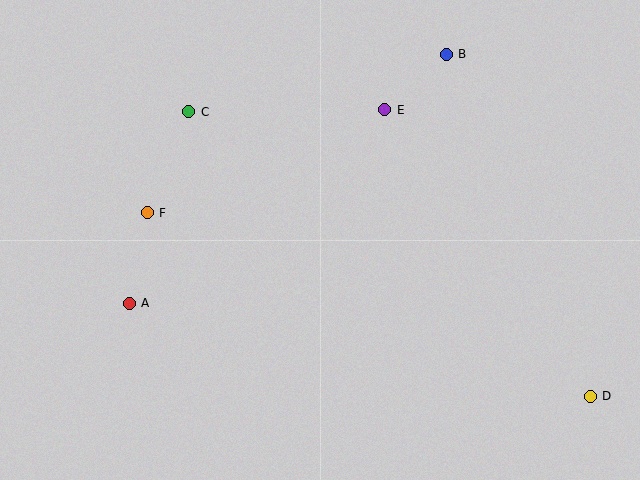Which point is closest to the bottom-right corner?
Point D is closest to the bottom-right corner.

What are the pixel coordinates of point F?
Point F is at (147, 213).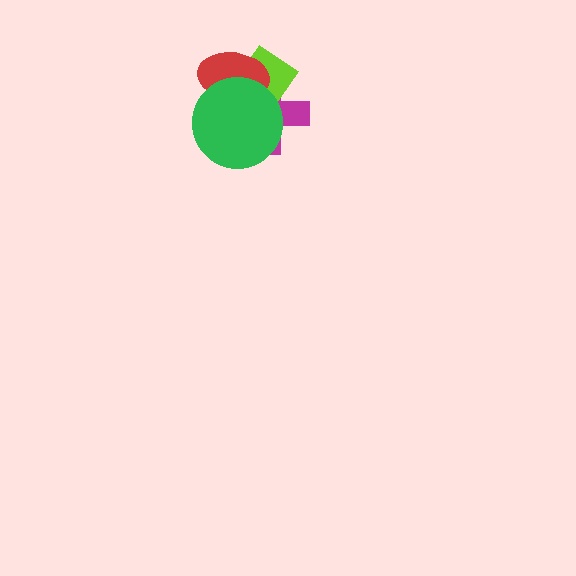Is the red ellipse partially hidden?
Yes, it is partially covered by another shape.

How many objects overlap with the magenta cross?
3 objects overlap with the magenta cross.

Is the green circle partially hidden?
No, no other shape covers it.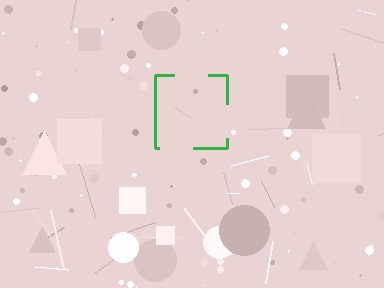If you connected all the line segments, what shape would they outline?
They would outline a square.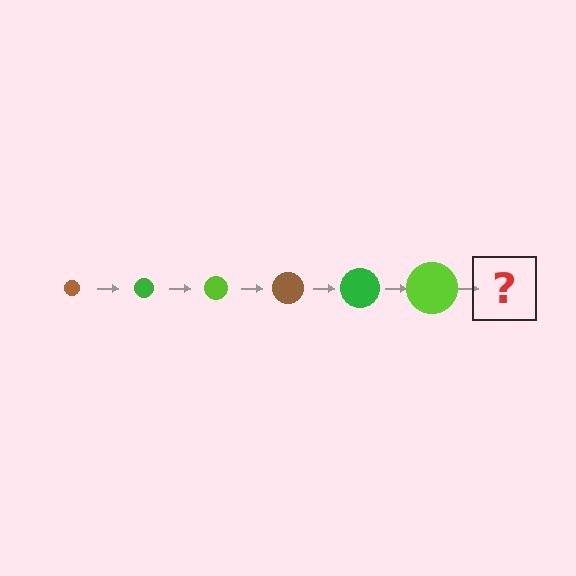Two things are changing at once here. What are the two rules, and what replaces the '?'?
The two rules are that the circle grows larger each step and the color cycles through brown, green, and lime. The '?' should be a brown circle, larger than the previous one.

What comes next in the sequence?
The next element should be a brown circle, larger than the previous one.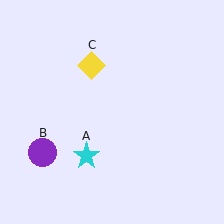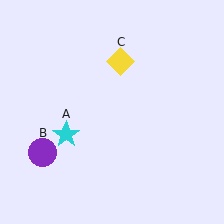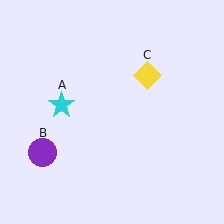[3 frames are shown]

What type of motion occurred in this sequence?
The cyan star (object A), yellow diamond (object C) rotated clockwise around the center of the scene.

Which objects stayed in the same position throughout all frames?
Purple circle (object B) remained stationary.